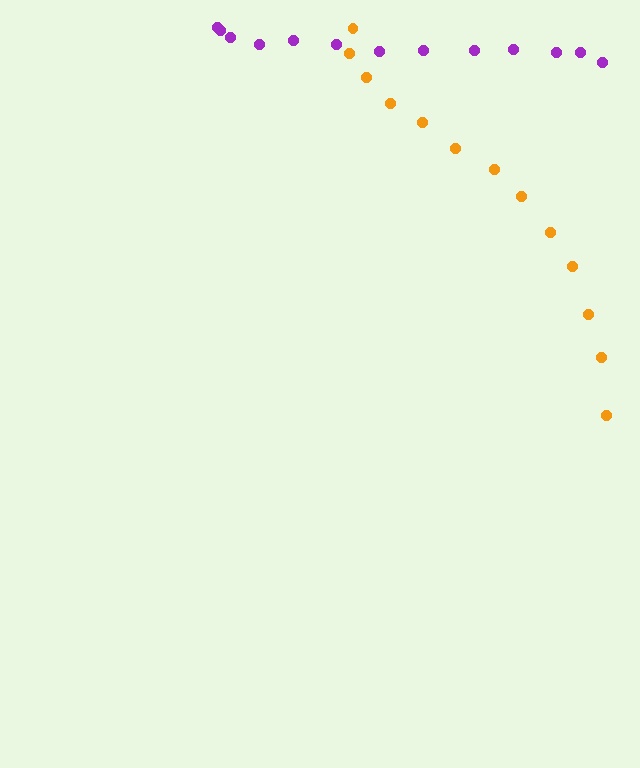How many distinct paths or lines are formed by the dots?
There are 2 distinct paths.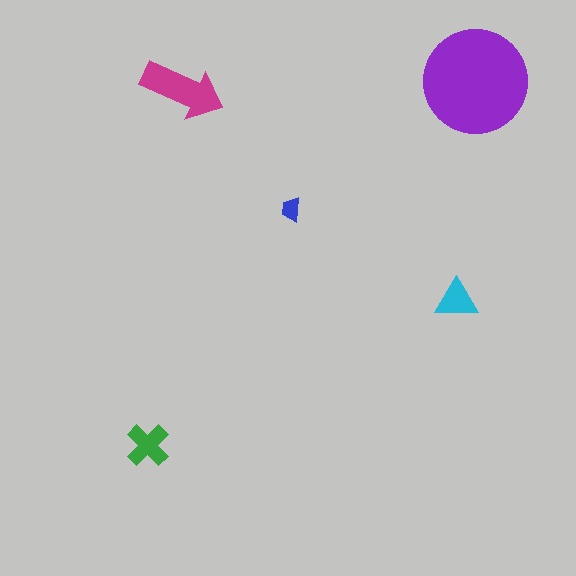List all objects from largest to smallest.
The purple circle, the magenta arrow, the green cross, the cyan triangle, the blue trapezoid.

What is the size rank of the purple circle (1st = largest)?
1st.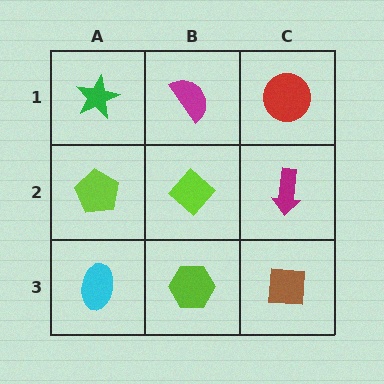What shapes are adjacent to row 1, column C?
A magenta arrow (row 2, column C), a magenta semicircle (row 1, column B).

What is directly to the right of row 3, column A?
A lime hexagon.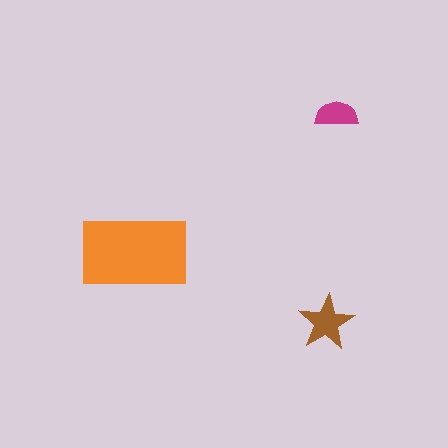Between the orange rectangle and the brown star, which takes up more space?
The orange rectangle.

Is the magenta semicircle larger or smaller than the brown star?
Smaller.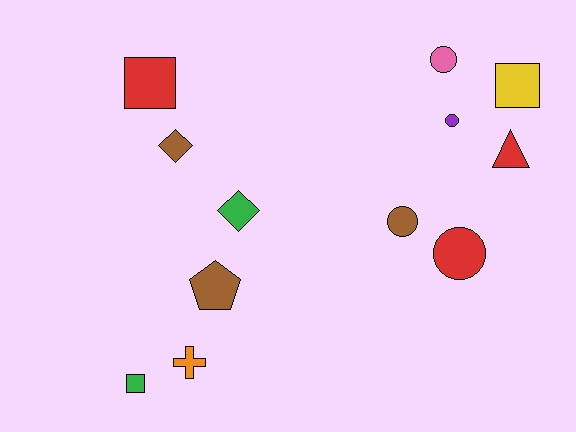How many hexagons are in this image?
There are no hexagons.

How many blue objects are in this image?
There are no blue objects.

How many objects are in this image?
There are 12 objects.